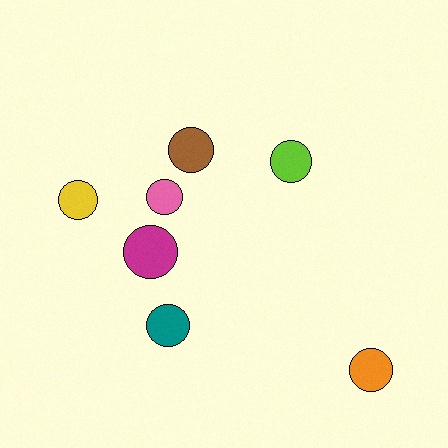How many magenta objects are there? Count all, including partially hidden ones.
There is 1 magenta object.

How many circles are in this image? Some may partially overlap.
There are 7 circles.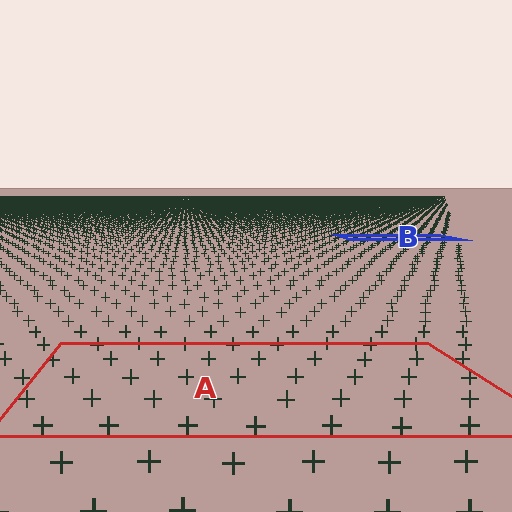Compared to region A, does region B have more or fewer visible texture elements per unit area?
Region B has more texture elements per unit area — they are packed more densely because it is farther away.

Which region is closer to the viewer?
Region A is closer. The texture elements there are larger and more spread out.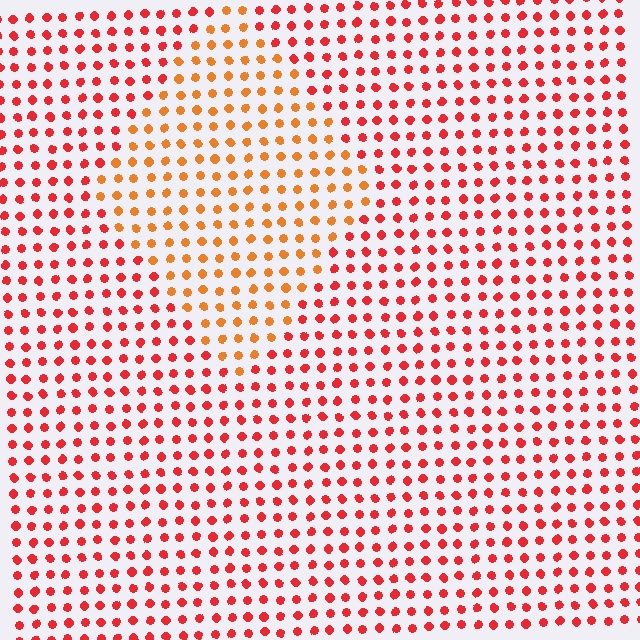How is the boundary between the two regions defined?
The boundary is defined purely by a slight shift in hue (about 31 degrees). Spacing, size, and orientation are identical on both sides.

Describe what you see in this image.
The image is filled with small red elements in a uniform arrangement. A diamond-shaped region is visible where the elements are tinted to a slightly different hue, forming a subtle color boundary.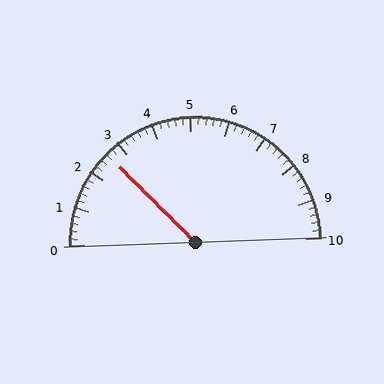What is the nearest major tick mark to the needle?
The nearest major tick mark is 3.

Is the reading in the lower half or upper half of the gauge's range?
The reading is in the lower half of the range (0 to 10).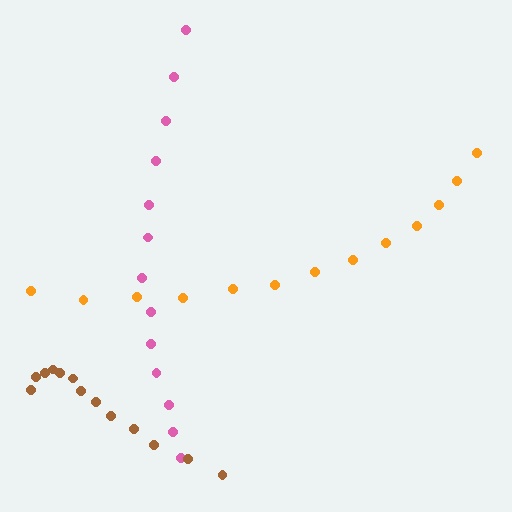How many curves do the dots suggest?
There are 3 distinct paths.